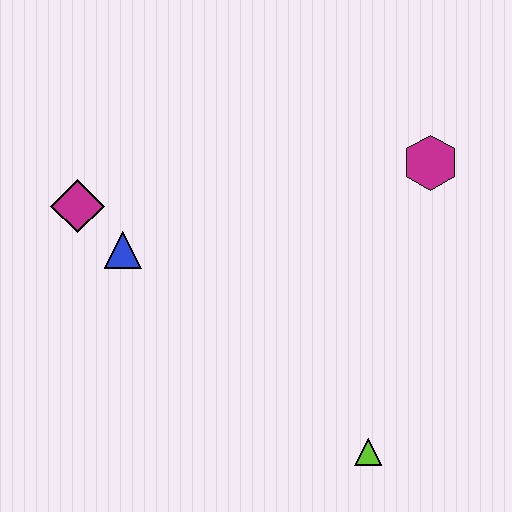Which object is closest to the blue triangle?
The magenta diamond is closest to the blue triangle.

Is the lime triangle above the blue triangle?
No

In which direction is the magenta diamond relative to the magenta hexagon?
The magenta diamond is to the left of the magenta hexagon.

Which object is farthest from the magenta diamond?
The lime triangle is farthest from the magenta diamond.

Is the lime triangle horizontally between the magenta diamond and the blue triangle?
No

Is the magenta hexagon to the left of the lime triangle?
No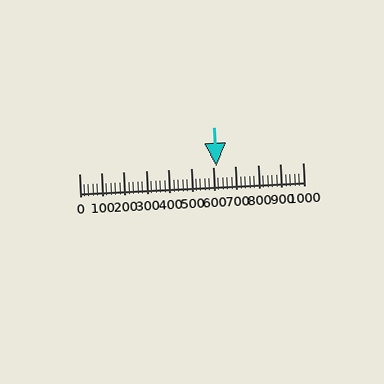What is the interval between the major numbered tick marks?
The major tick marks are spaced 100 units apart.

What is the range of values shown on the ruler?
The ruler shows values from 0 to 1000.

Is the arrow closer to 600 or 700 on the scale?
The arrow is closer to 600.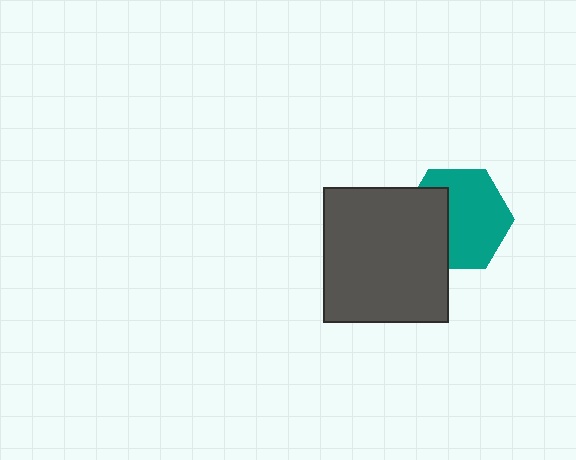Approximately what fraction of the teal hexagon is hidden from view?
Roughly 36% of the teal hexagon is hidden behind the dark gray rectangle.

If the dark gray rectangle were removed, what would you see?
You would see the complete teal hexagon.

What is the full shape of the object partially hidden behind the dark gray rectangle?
The partially hidden object is a teal hexagon.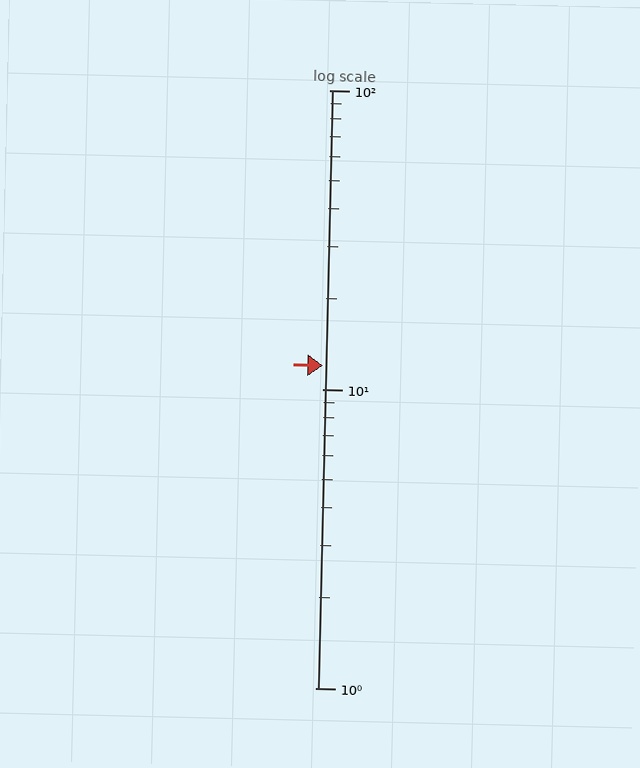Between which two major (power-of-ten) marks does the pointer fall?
The pointer is between 10 and 100.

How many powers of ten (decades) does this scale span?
The scale spans 2 decades, from 1 to 100.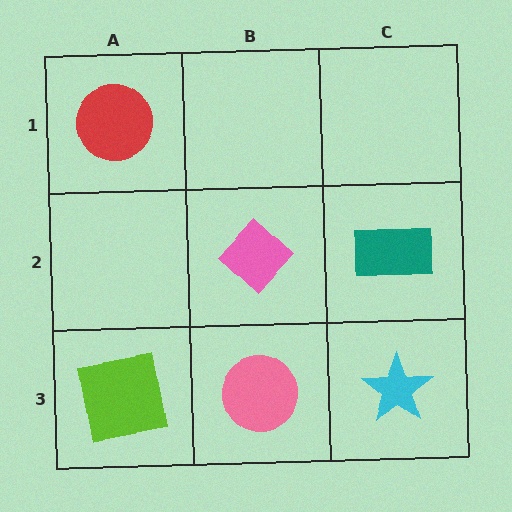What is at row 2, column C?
A teal rectangle.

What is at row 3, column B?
A pink circle.